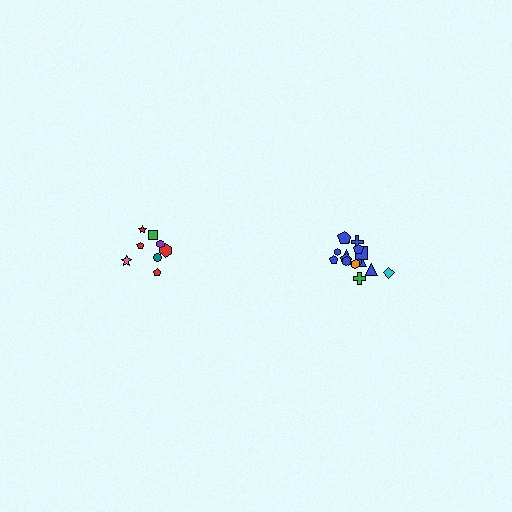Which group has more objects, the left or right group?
The right group.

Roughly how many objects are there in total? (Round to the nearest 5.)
Roughly 25 objects in total.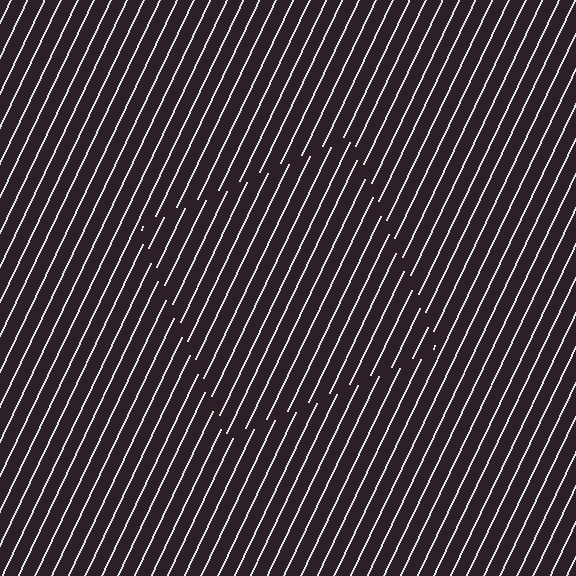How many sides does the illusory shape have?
4 sides — the line-ends trace a square.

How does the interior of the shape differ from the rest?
The interior of the shape contains the same grating, shifted by half a period — the contour is defined by the phase discontinuity where line-ends from the inner and outer gratings abut.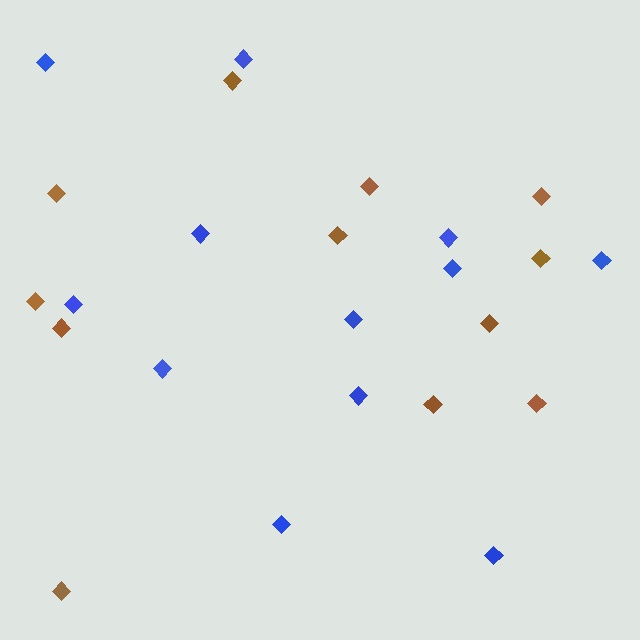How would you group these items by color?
There are 2 groups: one group of brown diamonds (12) and one group of blue diamonds (12).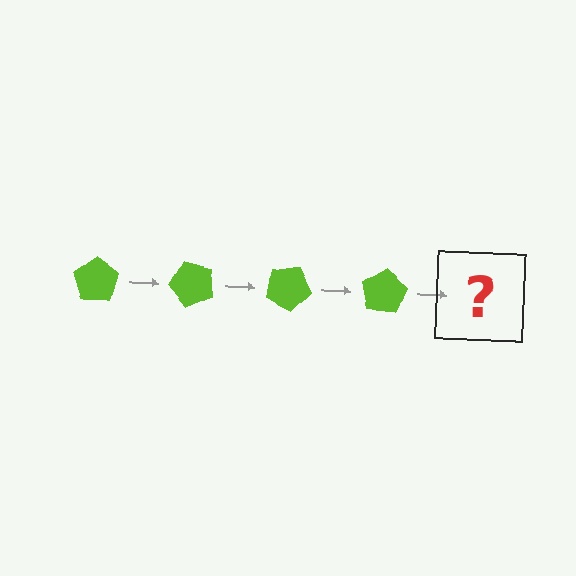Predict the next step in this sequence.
The next step is a lime pentagon rotated 200 degrees.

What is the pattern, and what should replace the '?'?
The pattern is that the pentagon rotates 50 degrees each step. The '?' should be a lime pentagon rotated 200 degrees.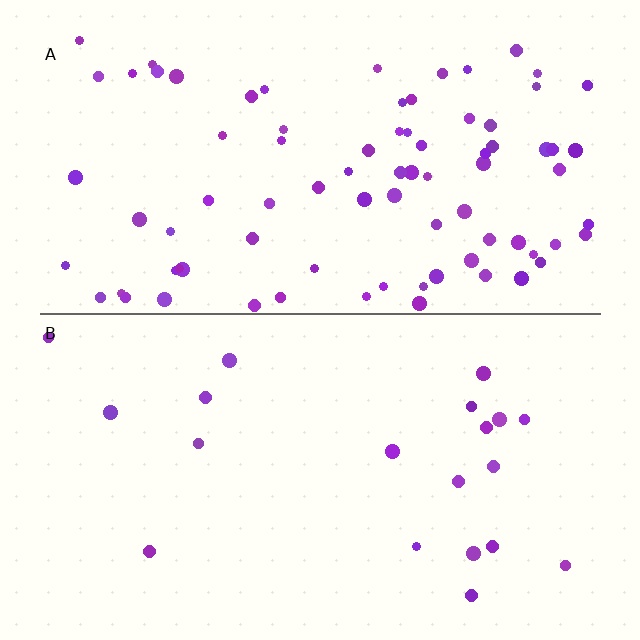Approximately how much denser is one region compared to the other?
Approximately 4.1× — region A over region B.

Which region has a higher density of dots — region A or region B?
A (the top).